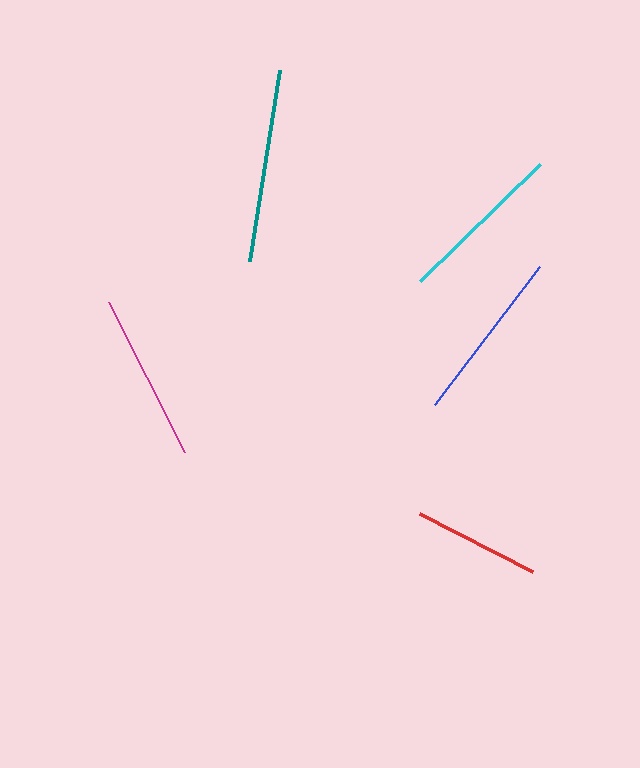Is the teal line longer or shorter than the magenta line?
The teal line is longer than the magenta line.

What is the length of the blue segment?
The blue segment is approximately 174 pixels long.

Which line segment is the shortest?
The red line is the shortest at approximately 126 pixels.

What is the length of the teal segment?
The teal segment is approximately 194 pixels long.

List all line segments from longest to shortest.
From longest to shortest: teal, blue, magenta, cyan, red.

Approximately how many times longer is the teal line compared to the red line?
The teal line is approximately 1.5 times the length of the red line.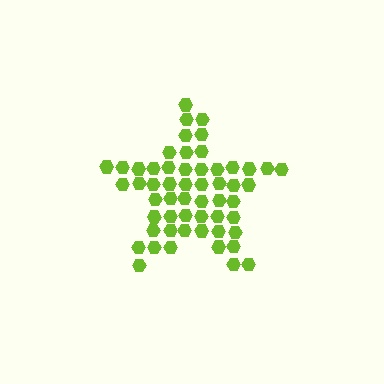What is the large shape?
The large shape is a star.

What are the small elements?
The small elements are hexagons.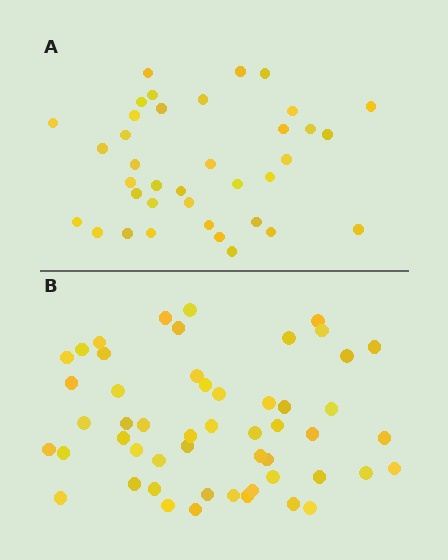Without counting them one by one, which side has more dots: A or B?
Region B (the bottom region) has more dots.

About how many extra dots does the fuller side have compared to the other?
Region B has approximately 15 more dots than region A.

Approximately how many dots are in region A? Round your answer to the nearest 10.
About 40 dots. (The exact count is 37, which rounds to 40.)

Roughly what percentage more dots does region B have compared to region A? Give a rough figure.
About 40% more.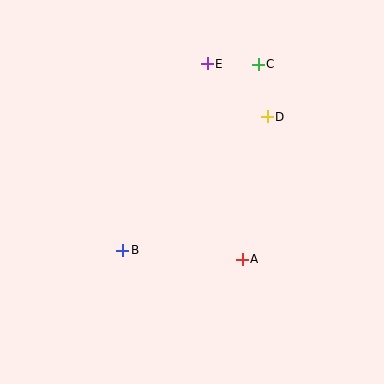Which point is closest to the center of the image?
Point A at (242, 259) is closest to the center.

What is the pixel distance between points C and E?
The distance between C and E is 51 pixels.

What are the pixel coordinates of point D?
Point D is at (267, 117).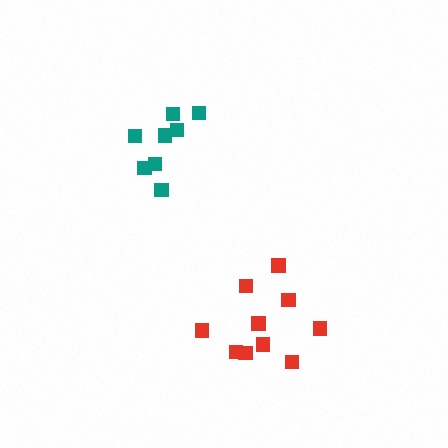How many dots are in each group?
Group 1: 10 dots, Group 2: 8 dots (18 total).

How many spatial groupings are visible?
There are 2 spatial groupings.